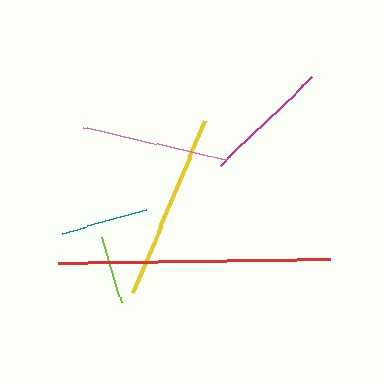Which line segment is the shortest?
The lime line is the shortest at approximately 68 pixels.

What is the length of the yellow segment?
The yellow segment is approximately 187 pixels long.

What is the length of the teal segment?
The teal segment is approximately 88 pixels long.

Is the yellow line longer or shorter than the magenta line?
The yellow line is longer than the magenta line.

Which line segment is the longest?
The red line is the longest at approximately 272 pixels.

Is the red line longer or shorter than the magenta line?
The red line is longer than the magenta line.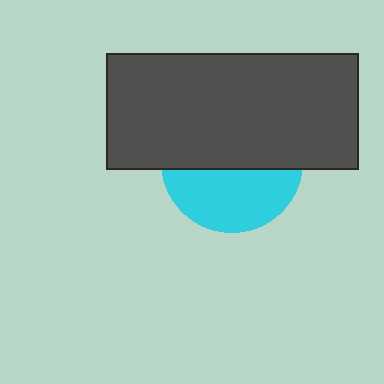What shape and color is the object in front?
The object in front is a dark gray rectangle.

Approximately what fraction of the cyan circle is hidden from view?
Roughly 57% of the cyan circle is hidden behind the dark gray rectangle.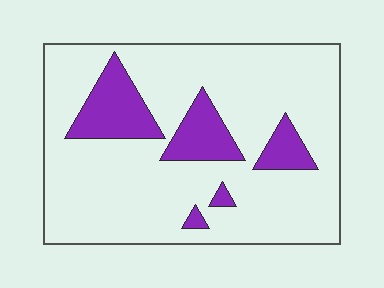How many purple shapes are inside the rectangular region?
5.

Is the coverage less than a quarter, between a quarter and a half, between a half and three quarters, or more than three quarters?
Less than a quarter.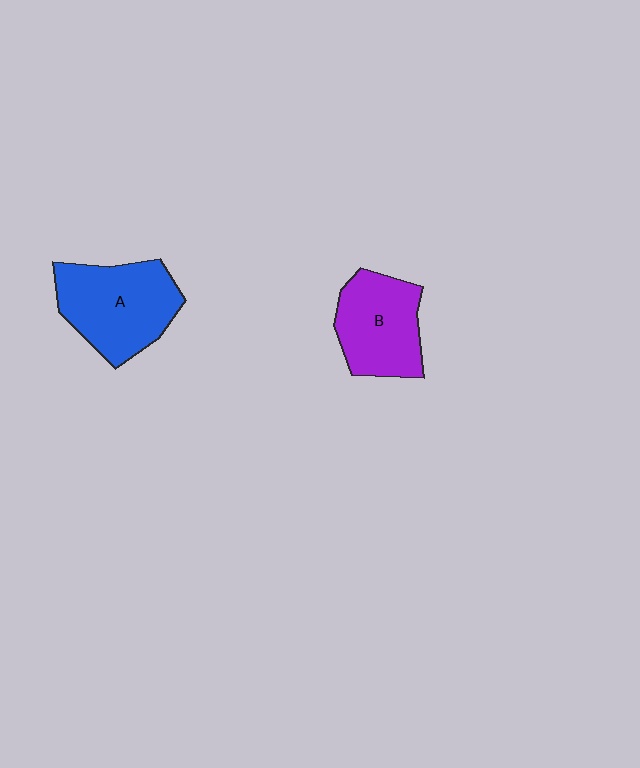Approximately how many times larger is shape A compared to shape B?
Approximately 1.2 times.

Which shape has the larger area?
Shape A (blue).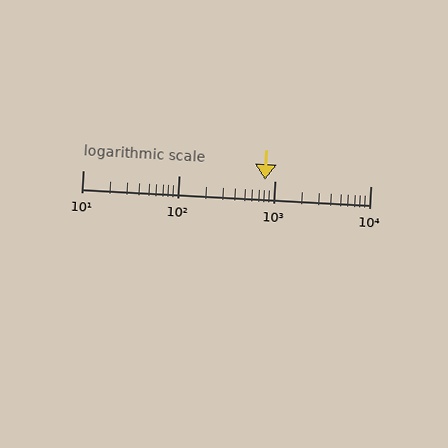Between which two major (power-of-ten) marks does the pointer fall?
The pointer is between 100 and 1000.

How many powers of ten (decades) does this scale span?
The scale spans 3 decades, from 10 to 10000.